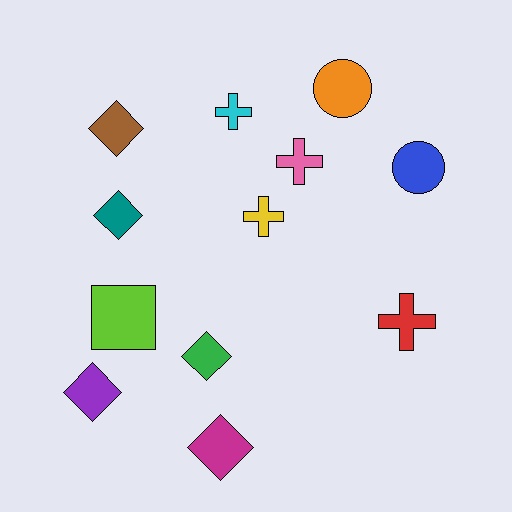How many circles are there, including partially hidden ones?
There are 2 circles.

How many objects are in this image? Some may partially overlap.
There are 12 objects.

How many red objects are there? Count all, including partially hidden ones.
There is 1 red object.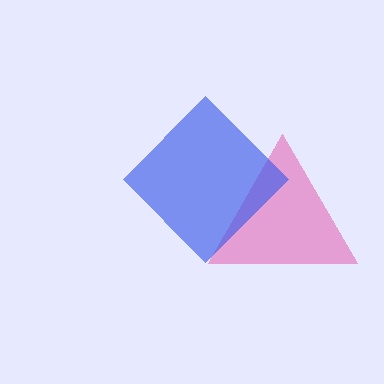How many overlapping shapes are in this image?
There are 2 overlapping shapes in the image.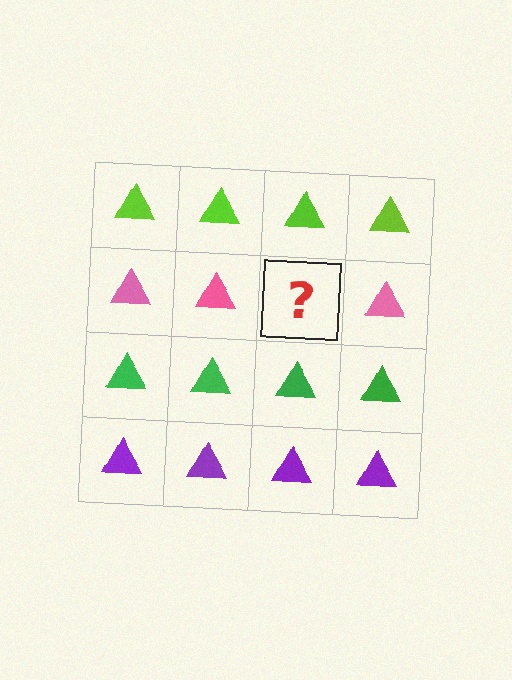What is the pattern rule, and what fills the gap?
The rule is that each row has a consistent color. The gap should be filled with a pink triangle.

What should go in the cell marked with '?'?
The missing cell should contain a pink triangle.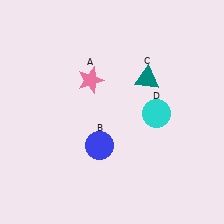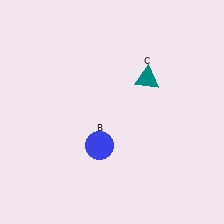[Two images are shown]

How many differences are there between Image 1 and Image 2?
There are 2 differences between the two images.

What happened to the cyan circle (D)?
The cyan circle (D) was removed in Image 2. It was in the bottom-right area of Image 1.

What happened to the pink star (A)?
The pink star (A) was removed in Image 2. It was in the top-left area of Image 1.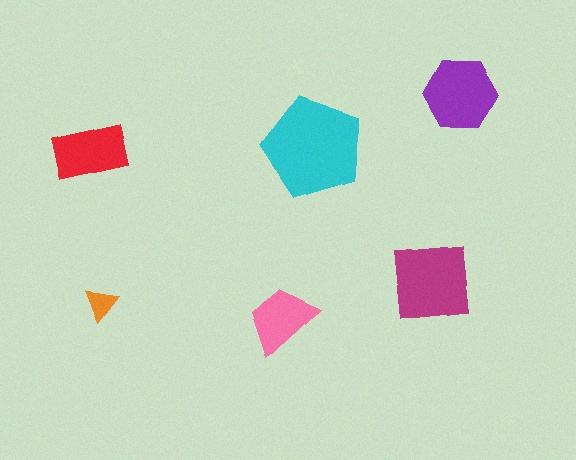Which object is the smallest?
The orange triangle.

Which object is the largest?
The cyan pentagon.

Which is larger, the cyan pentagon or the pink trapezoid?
The cyan pentagon.